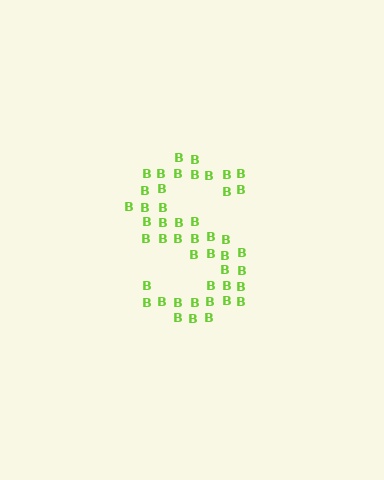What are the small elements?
The small elements are letter B's.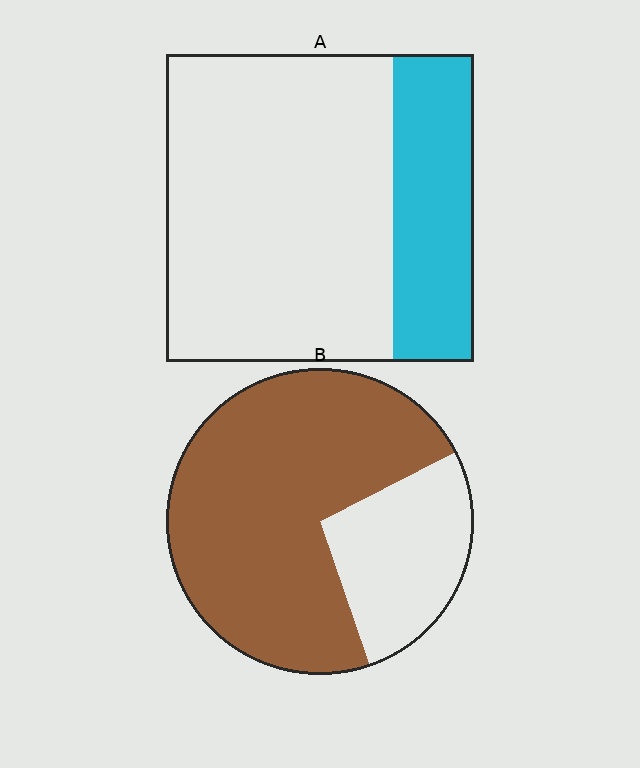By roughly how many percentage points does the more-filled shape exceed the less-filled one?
By roughly 45 percentage points (B over A).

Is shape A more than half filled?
No.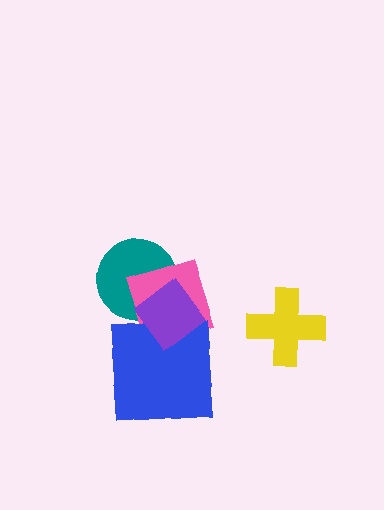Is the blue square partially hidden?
Yes, it is partially covered by another shape.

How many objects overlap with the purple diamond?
3 objects overlap with the purple diamond.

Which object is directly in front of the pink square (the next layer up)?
The blue square is directly in front of the pink square.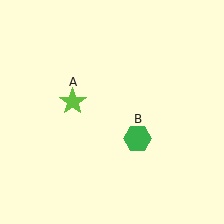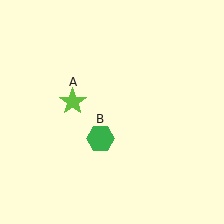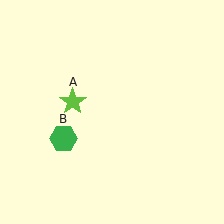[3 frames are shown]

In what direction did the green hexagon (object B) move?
The green hexagon (object B) moved left.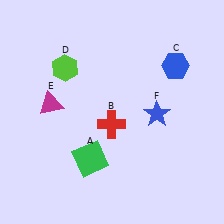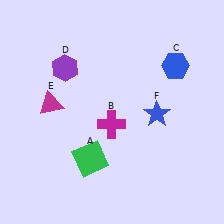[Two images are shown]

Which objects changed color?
B changed from red to magenta. D changed from lime to purple.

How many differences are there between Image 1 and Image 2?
There are 2 differences between the two images.